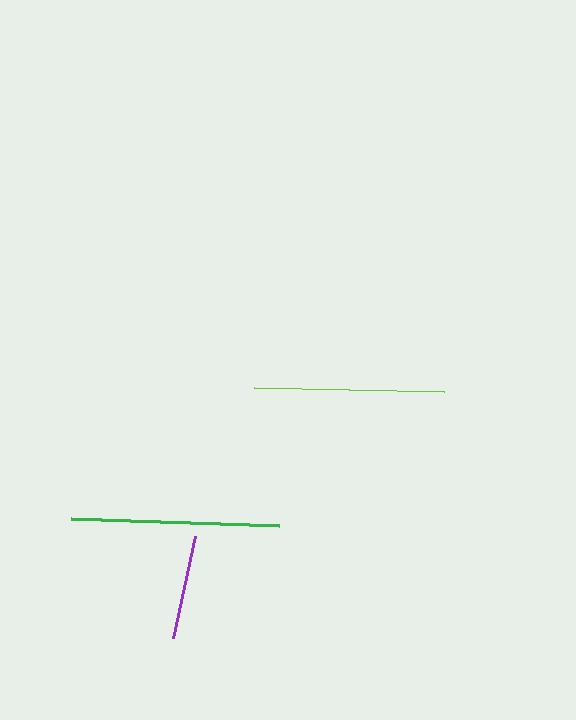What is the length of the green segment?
The green segment is approximately 209 pixels long.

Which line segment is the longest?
The green line is the longest at approximately 209 pixels.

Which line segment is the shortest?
The purple line is the shortest at approximately 104 pixels.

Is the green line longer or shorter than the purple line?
The green line is longer than the purple line.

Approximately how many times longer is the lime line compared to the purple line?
The lime line is approximately 1.8 times the length of the purple line.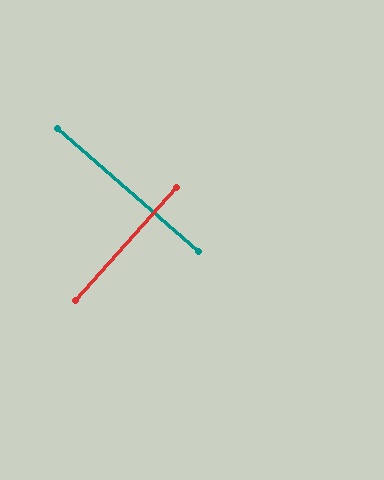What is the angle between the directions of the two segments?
Approximately 90 degrees.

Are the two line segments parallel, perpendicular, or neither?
Perpendicular — they meet at approximately 90°.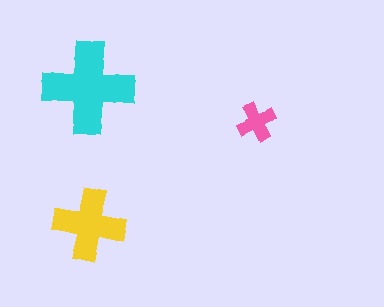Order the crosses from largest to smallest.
the cyan one, the yellow one, the pink one.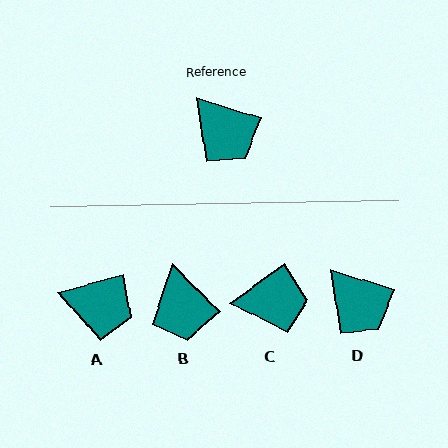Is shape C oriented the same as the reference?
No, it is off by about 54 degrees.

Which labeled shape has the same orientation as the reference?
D.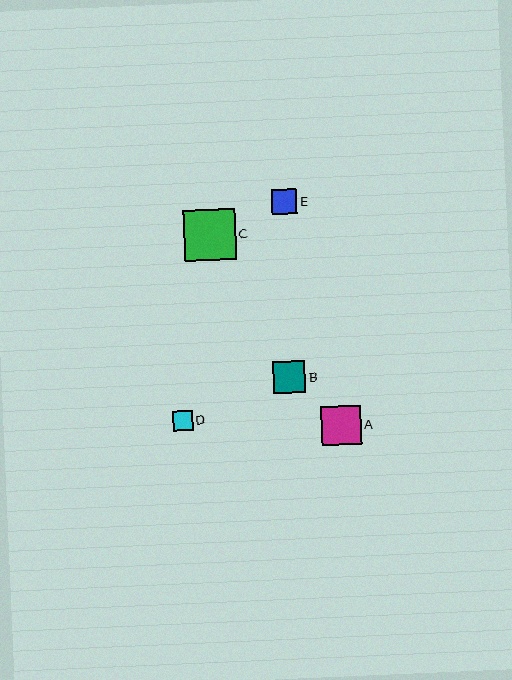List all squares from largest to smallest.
From largest to smallest: C, A, B, E, D.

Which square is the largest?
Square C is the largest with a size of approximately 51 pixels.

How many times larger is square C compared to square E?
Square C is approximately 2.0 times the size of square E.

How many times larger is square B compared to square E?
Square B is approximately 1.3 times the size of square E.